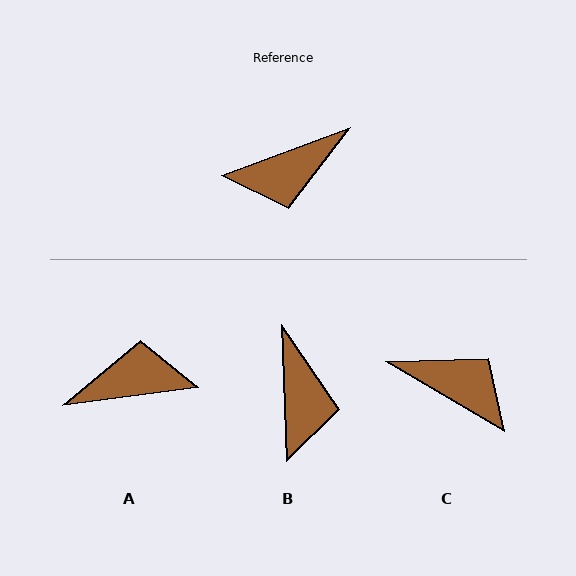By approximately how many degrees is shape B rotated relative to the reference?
Approximately 71 degrees counter-clockwise.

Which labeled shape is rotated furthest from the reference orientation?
A, about 167 degrees away.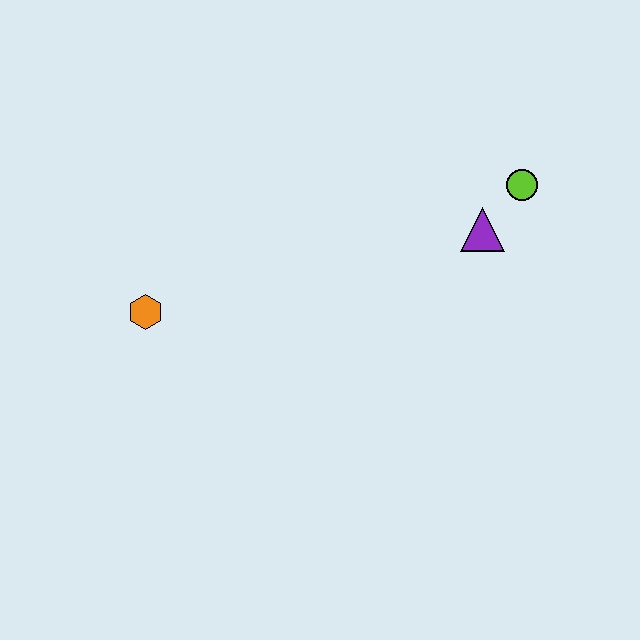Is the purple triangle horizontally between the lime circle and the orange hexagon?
Yes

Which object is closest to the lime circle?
The purple triangle is closest to the lime circle.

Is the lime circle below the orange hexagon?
No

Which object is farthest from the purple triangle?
The orange hexagon is farthest from the purple triangle.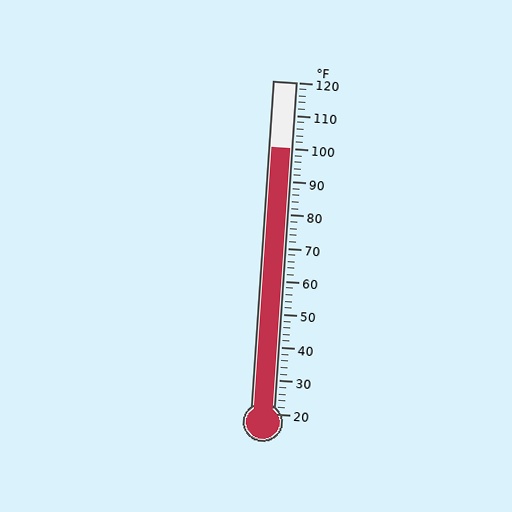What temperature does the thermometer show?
The thermometer shows approximately 100°F.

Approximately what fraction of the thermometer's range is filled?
The thermometer is filled to approximately 80% of its range.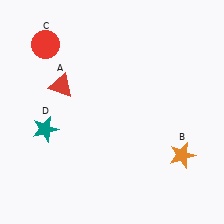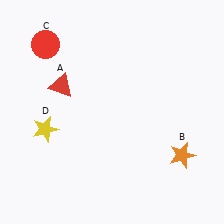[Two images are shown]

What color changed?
The star (D) changed from teal in Image 1 to yellow in Image 2.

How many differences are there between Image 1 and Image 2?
There is 1 difference between the two images.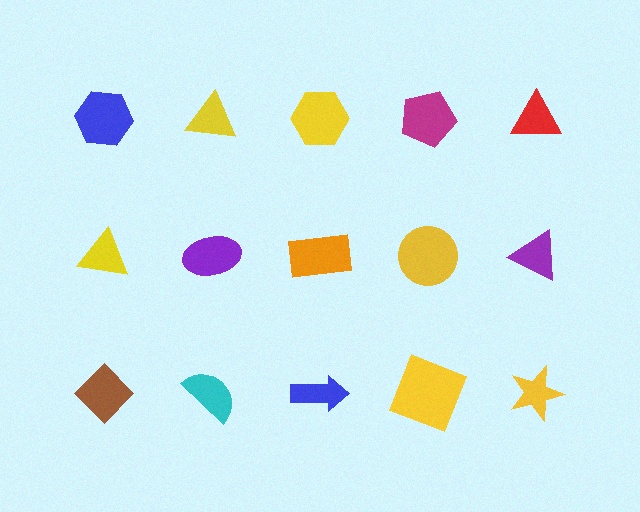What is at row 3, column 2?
A cyan semicircle.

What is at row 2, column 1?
A yellow triangle.